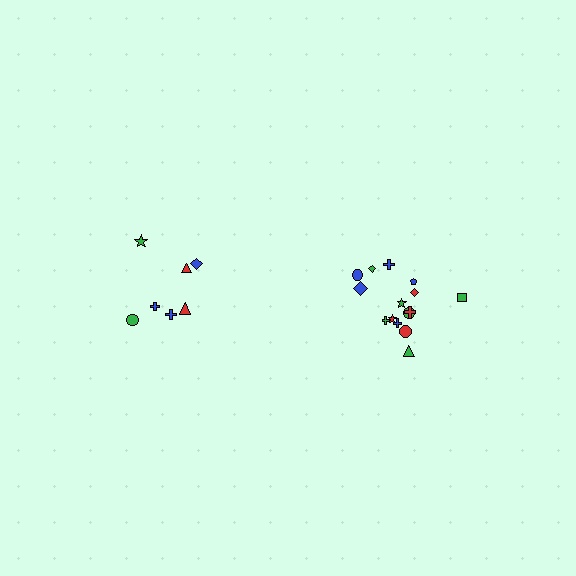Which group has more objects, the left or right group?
The right group.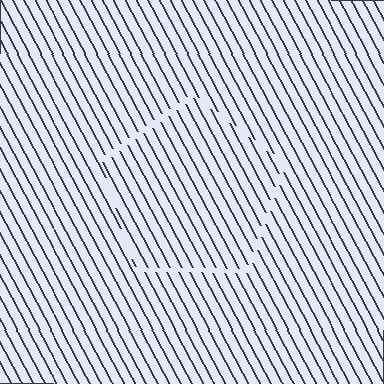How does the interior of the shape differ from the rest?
The interior of the shape contains the same grating, shifted by half a period — the contour is defined by the phase discontinuity where line-ends from the inner and outer gratings abut.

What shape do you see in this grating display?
An illusory pentagon. The interior of the shape contains the same grating, shifted by half a period — the contour is defined by the phase discontinuity where line-ends from the inner and outer gratings abut.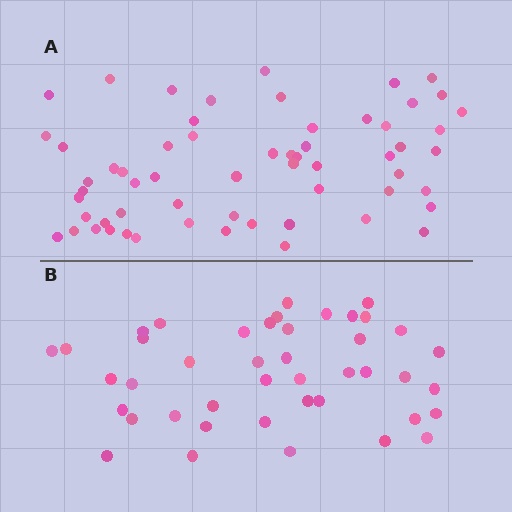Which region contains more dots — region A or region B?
Region A (the top region) has more dots.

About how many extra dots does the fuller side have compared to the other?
Region A has approximately 15 more dots than region B.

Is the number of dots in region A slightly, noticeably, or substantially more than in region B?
Region A has noticeably more, but not dramatically so. The ratio is roughly 1.4 to 1.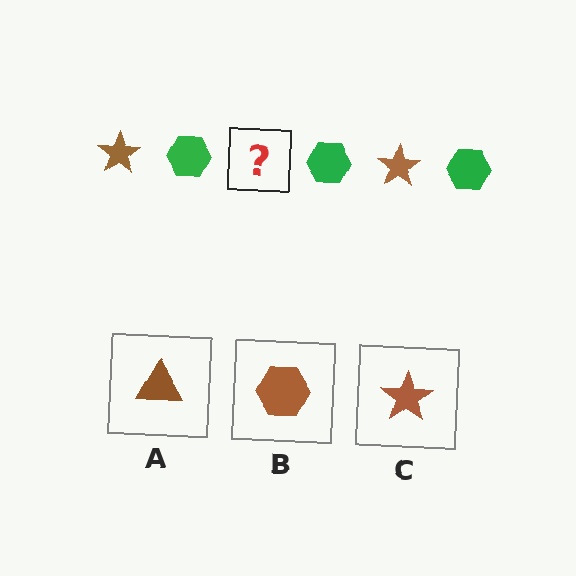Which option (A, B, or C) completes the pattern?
C.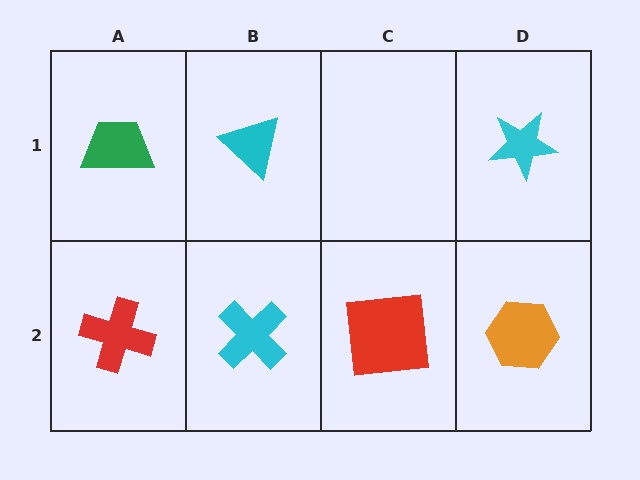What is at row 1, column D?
A cyan star.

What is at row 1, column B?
A cyan triangle.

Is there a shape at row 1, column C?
No, that cell is empty.